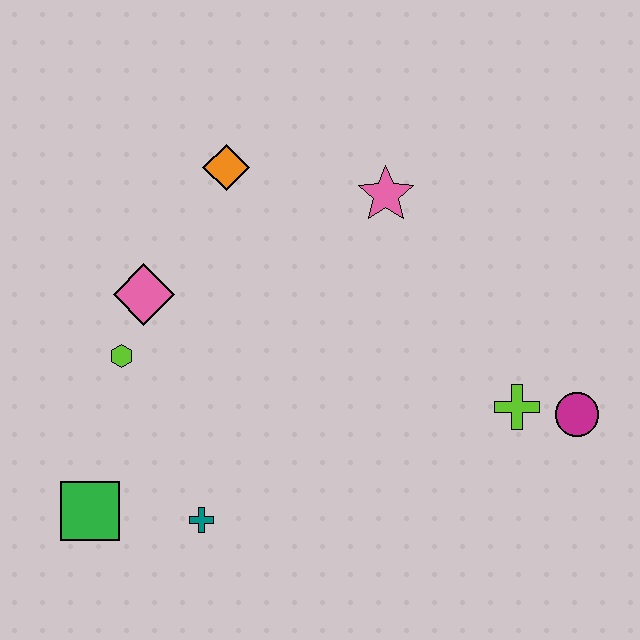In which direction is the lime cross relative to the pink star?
The lime cross is below the pink star.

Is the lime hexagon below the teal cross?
No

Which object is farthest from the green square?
The magenta circle is farthest from the green square.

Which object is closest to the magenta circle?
The lime cross is closest to the magenta circle.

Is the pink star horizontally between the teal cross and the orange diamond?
No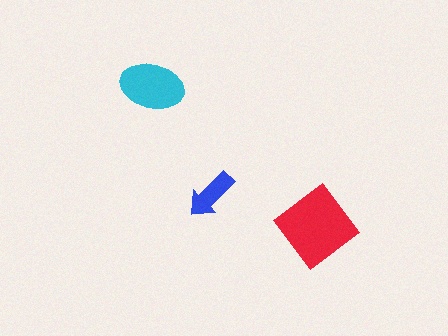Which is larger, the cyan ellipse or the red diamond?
The red diamond.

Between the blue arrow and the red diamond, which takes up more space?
The red diamond.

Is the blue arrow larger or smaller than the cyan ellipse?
Smaller.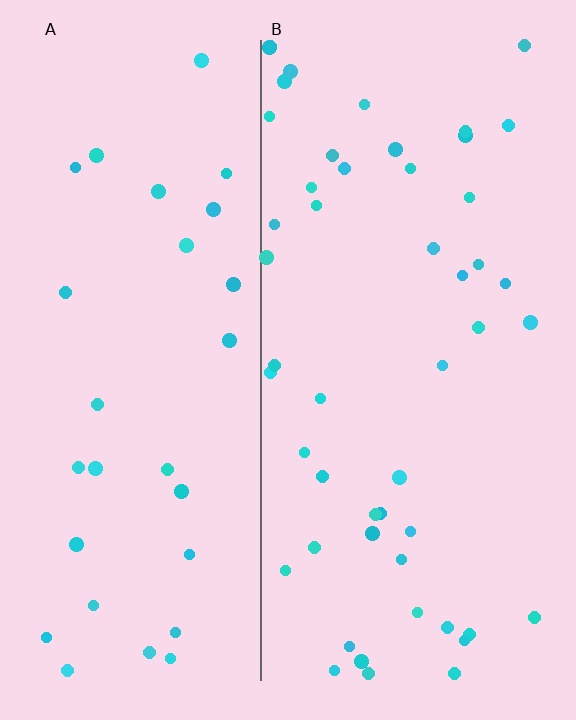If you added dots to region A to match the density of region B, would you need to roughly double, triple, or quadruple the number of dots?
Approximately double.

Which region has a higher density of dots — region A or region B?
B (the right).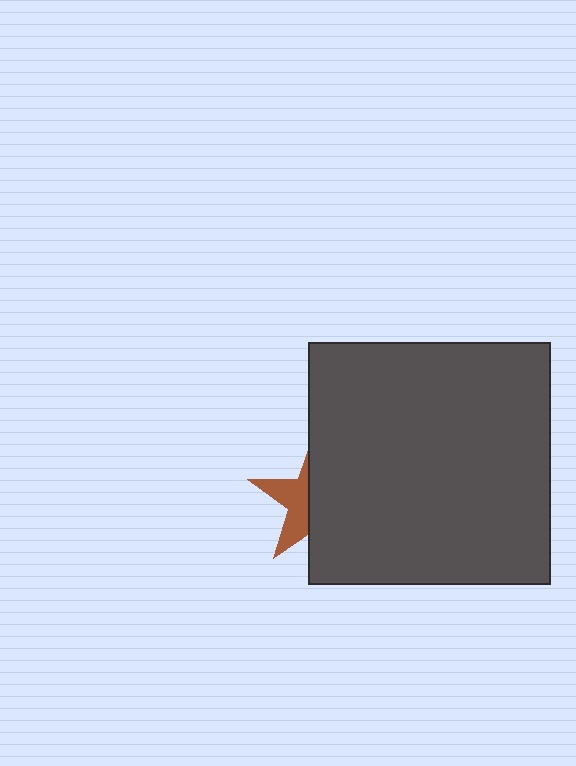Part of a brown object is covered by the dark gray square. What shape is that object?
It is a star.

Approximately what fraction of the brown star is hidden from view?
Roughly 62% of the brown star is hidden behind the dark gray square.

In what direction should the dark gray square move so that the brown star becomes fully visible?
The dark gray square should move right. That is the shortest direction to clear the overlap and leave the brown star fully visible.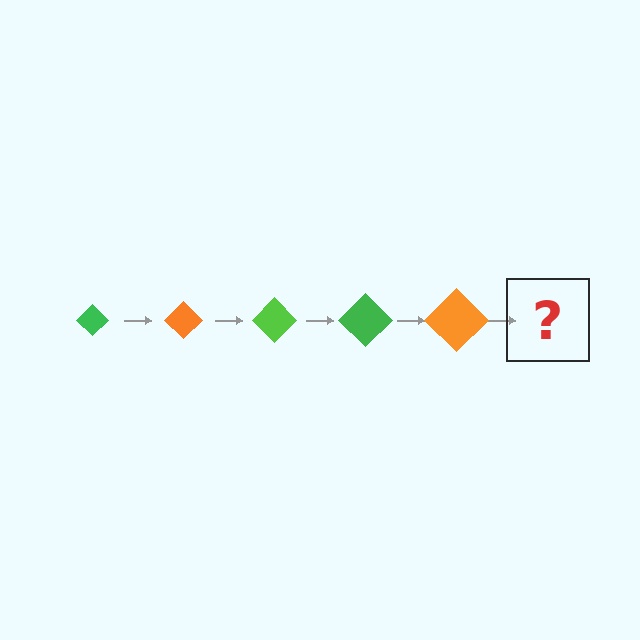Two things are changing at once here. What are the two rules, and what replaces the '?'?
The two rules are that the diamond grows larger each step and the color cycles through green, orange, and lime. The '?' should be a lime diamond, larger than the previous one.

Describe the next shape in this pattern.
It should be a lime diamond, larger than the previous one.